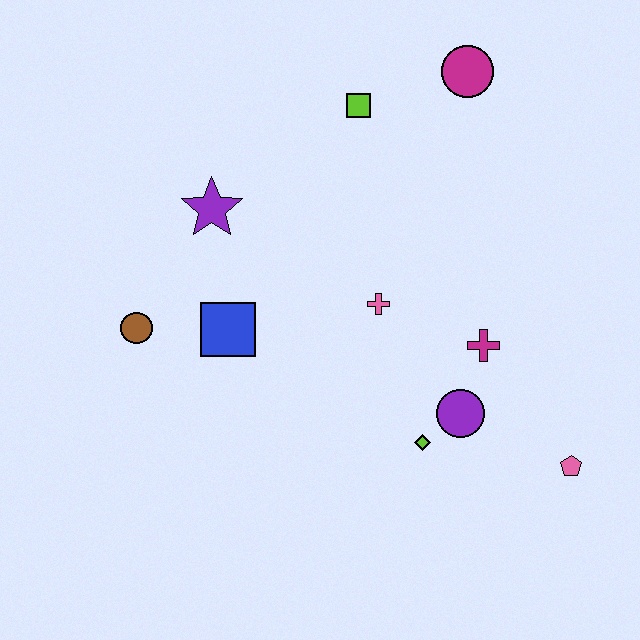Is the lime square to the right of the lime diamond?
No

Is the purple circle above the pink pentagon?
Yes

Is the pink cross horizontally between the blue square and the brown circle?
No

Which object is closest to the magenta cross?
The purple circle is closest to the magenta cross.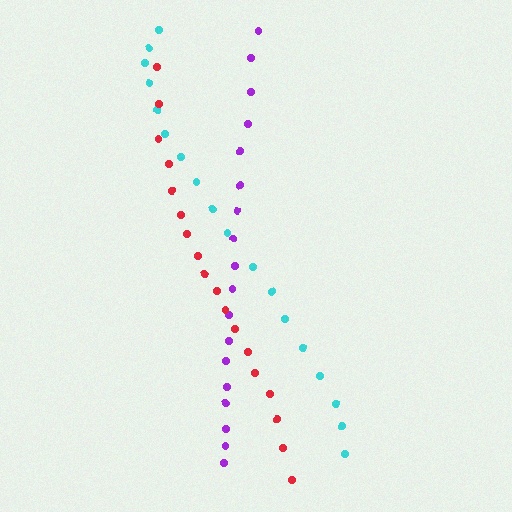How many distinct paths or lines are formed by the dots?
There are 3 distinct paths.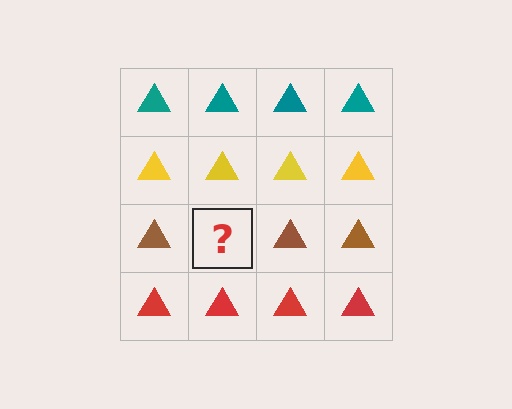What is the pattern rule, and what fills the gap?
The rule is that each row has a consistent color. The gap should be filled with a brown triangle.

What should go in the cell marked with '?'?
The missing cell should contain a brown triangle.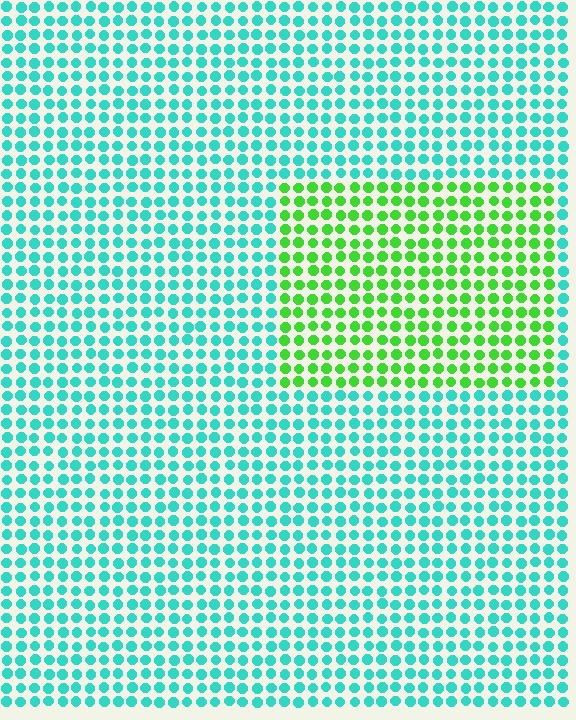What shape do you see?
I see a rectangle.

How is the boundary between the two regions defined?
The boundary is defined purely by a slight shift in hue (about 58 degrees). Spacing, size, and orientation are identical on both sides.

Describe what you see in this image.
The image is filled with small cyan elements in a uniform arrangement. A rectangle-shaped region is visible where the elements are tinted to a slightly different hue, forming a subtle color boundary.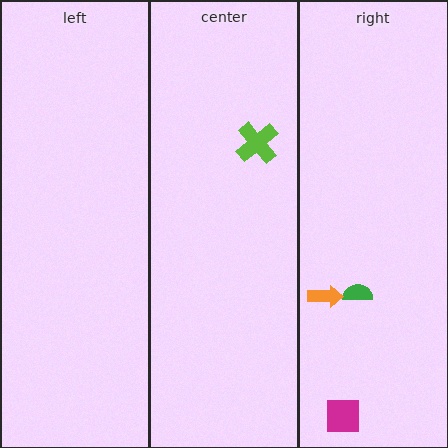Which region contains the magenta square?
The right region.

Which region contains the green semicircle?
The right region.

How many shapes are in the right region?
3.